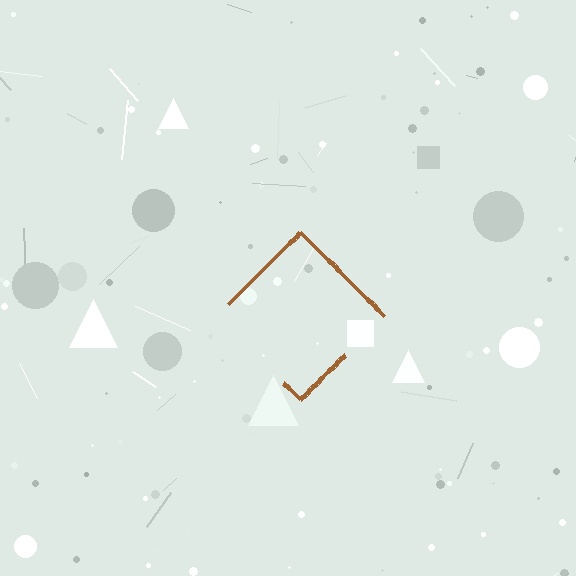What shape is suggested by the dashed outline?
The dashed outline suggests a diamond.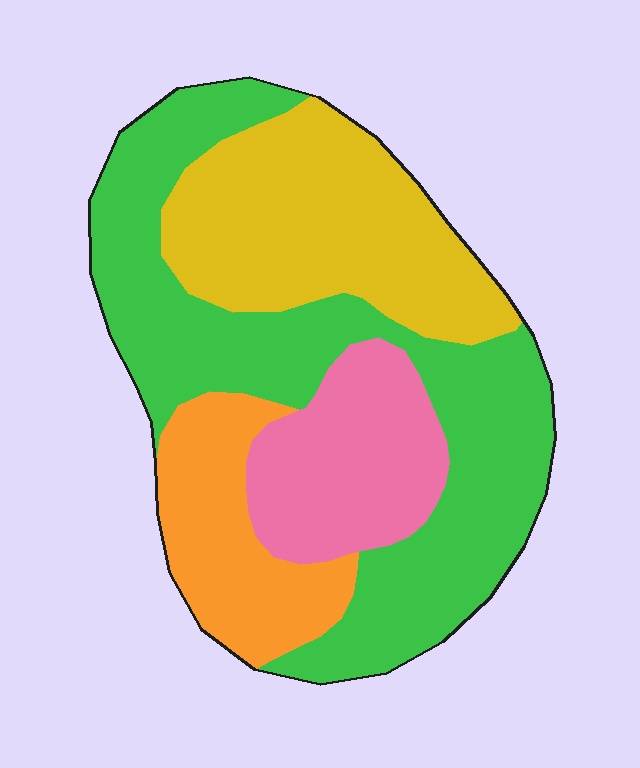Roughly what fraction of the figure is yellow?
Yellow covers roughly 25% of the figure.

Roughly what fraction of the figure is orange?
Orange covers around 15% of the figure.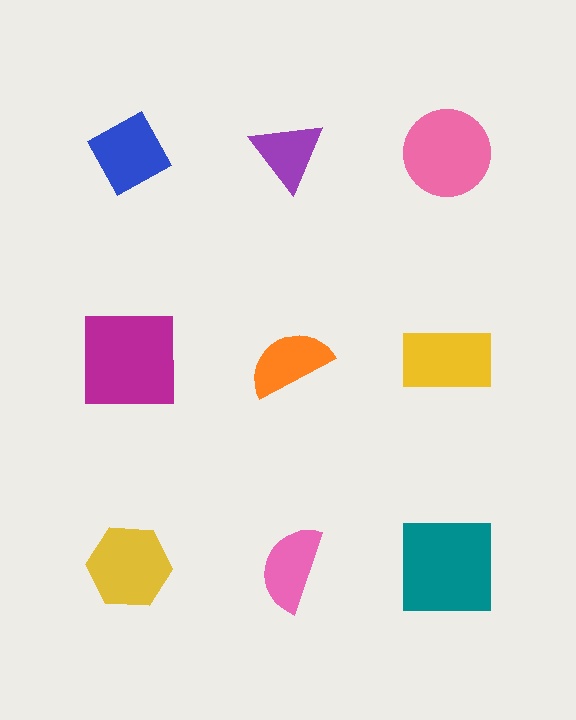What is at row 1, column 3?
A pink circle.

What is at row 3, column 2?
A pink semicircle.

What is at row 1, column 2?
A purple triangle.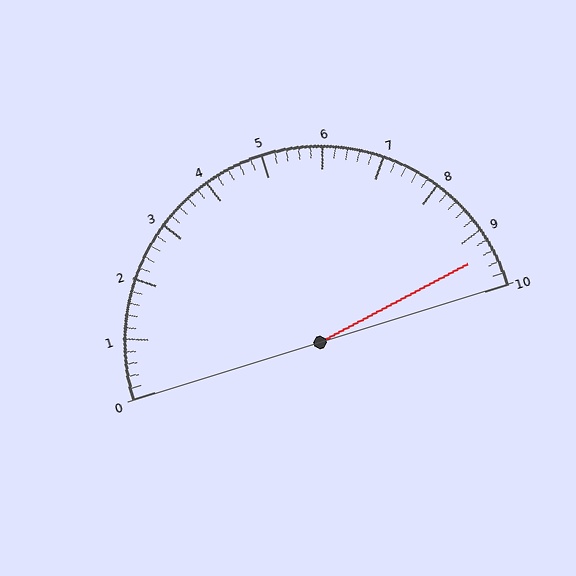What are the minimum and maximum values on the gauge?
The gauge ranges from 0 to 10.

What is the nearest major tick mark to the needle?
The nearest major tick mark is 9.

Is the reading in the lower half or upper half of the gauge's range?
The reading is in the upper half of the range (0 to 10).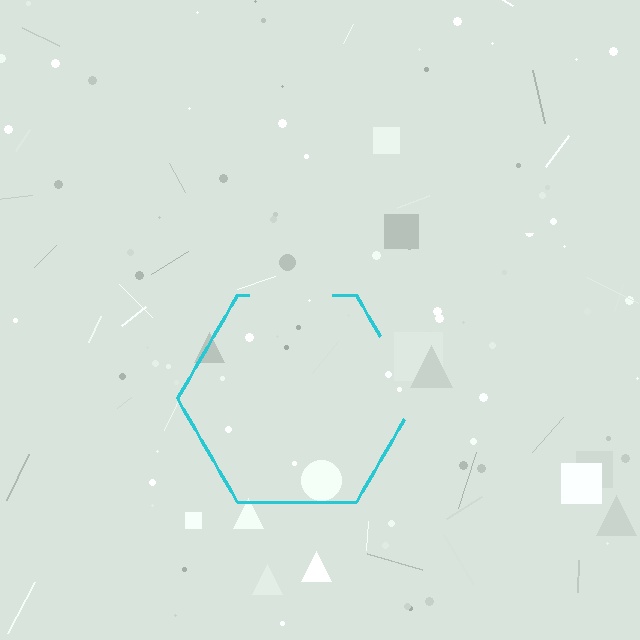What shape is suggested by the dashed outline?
The dashed outline suggests a hexagon.